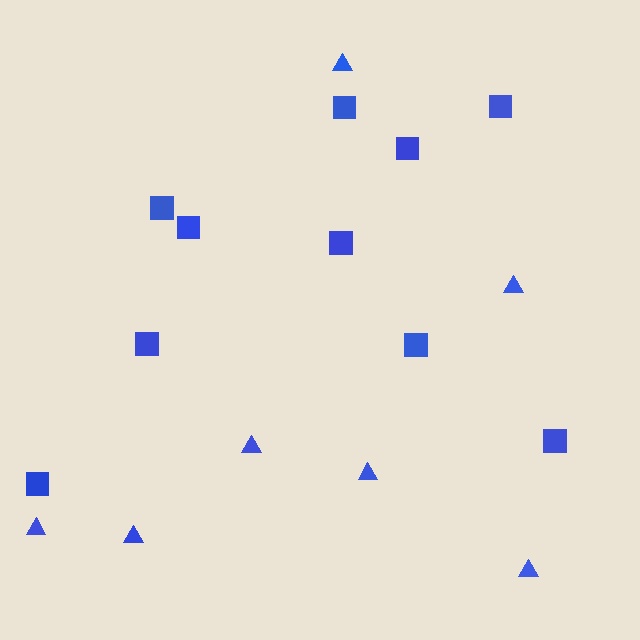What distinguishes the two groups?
There are 2 groups: one group of triangles (7) and one group of squares (10).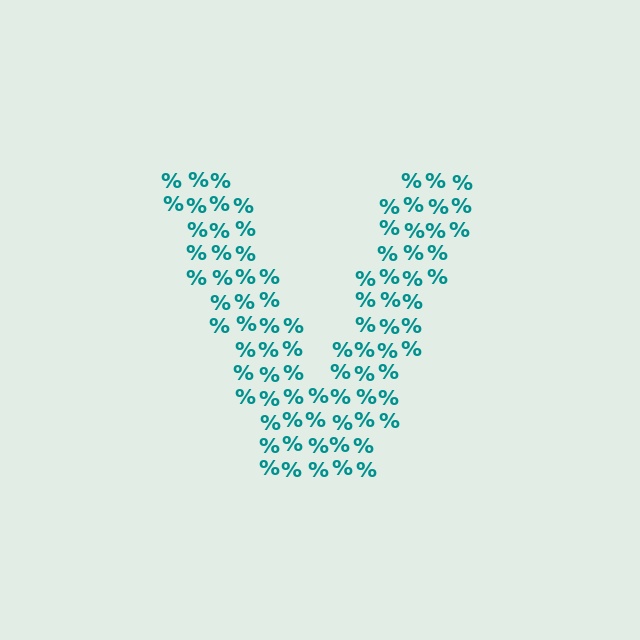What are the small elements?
The small elements are percent signs.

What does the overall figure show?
The overall figure shows the letter V.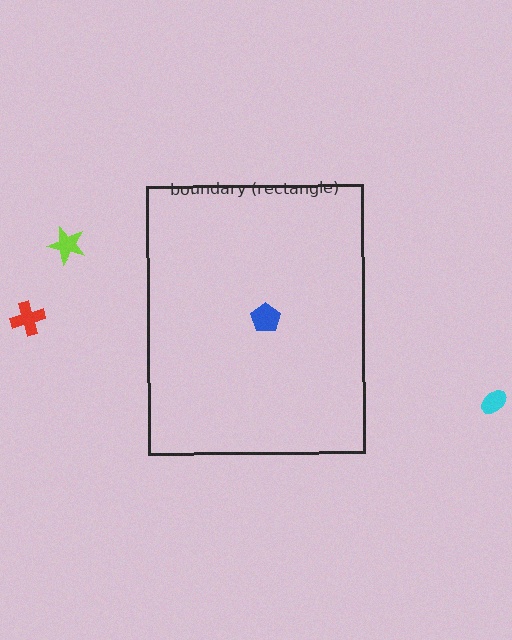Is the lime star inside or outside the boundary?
Outside.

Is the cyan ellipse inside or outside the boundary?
Outside.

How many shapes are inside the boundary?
1 inside, 3 outside.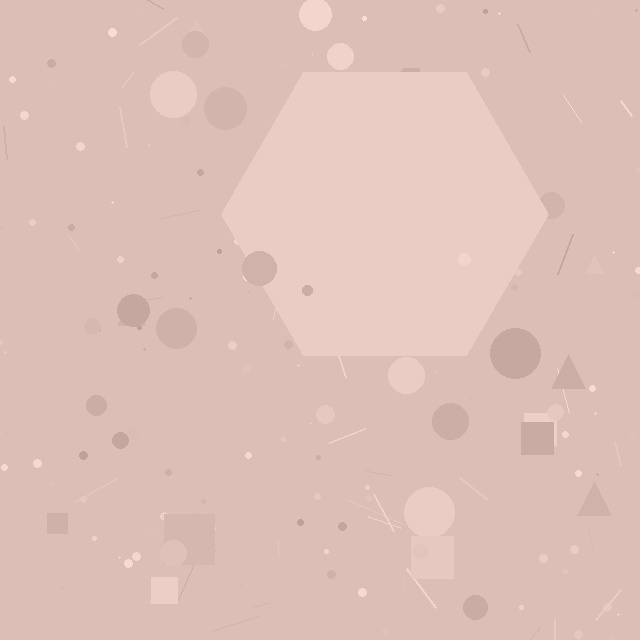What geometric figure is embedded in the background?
A hexagon is embedded in the background.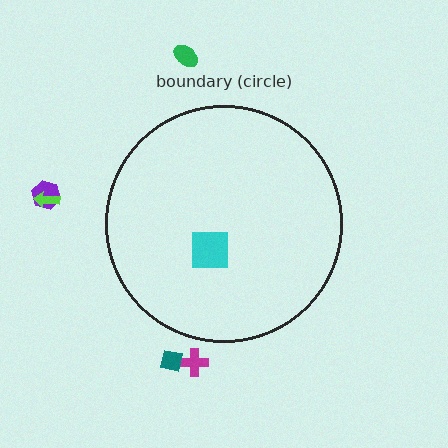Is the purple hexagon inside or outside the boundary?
Outside.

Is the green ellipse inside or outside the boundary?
Outside.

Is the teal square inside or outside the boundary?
Outside.